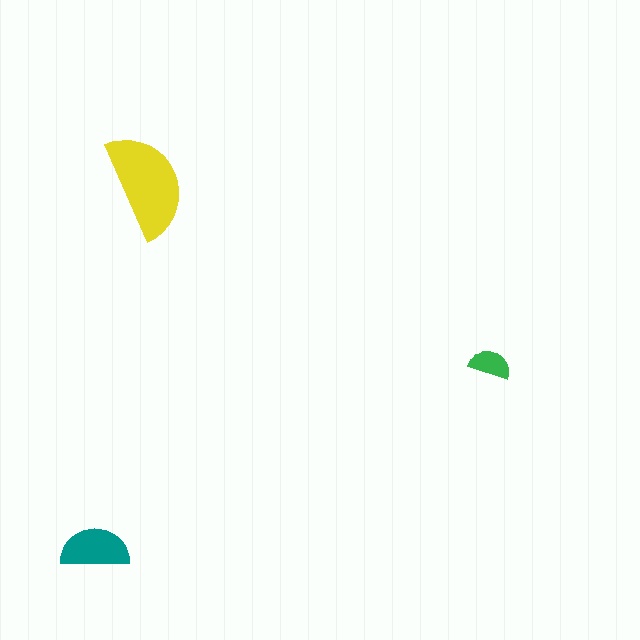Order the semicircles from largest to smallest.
the yellow one, the teal one, the green one.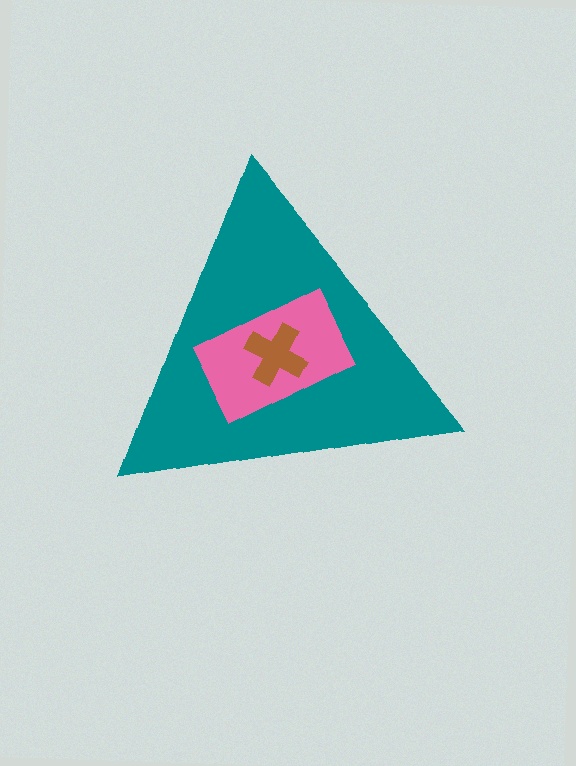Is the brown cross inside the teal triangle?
Yes.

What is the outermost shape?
The teal triangle.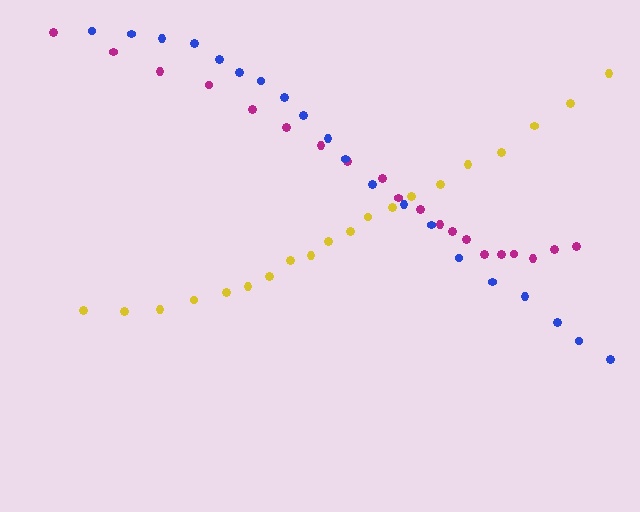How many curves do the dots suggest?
There are 3 distinct paths.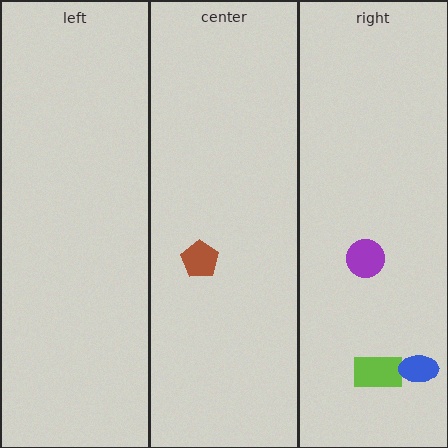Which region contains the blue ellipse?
The right region.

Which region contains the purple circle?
The right region.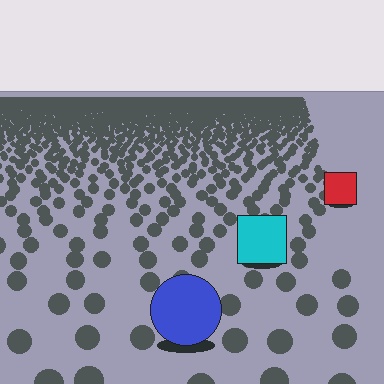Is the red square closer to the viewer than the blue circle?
No. The blue circle is closer — you can tell from the texture gradient: the ground texture is coarser near it.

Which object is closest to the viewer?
The blue circle is closest. The texture marks near it are larger and more spread out.